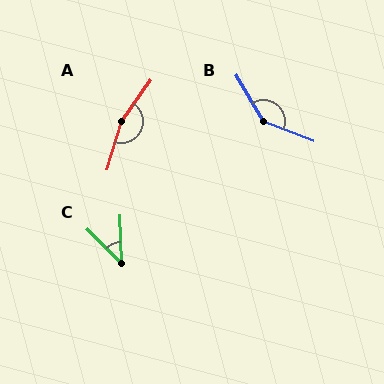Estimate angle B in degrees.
Approximately 142 degrees.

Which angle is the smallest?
C, at approximately 43 degrees.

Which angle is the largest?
A, at approximately 161 degrees.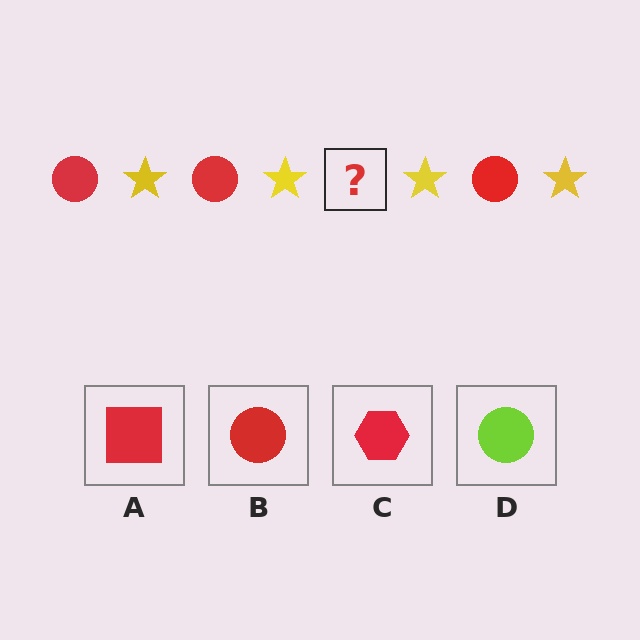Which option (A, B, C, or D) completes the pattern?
B.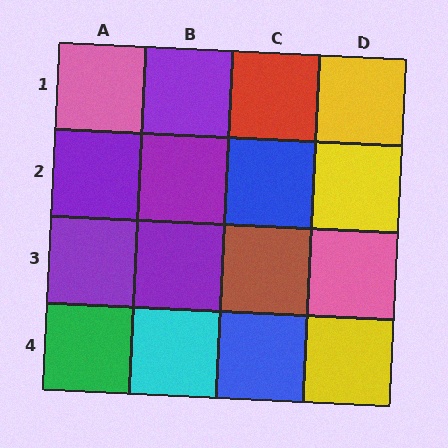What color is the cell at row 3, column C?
Brown.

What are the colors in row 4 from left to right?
Green, cyan, blue, yellow.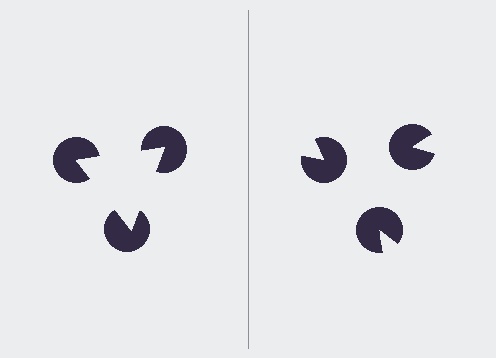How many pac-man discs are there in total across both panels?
6 — 3 on each side.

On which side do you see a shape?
An illusory triangle appears on the left side. On the right side the wedge cuts are rotated, so no coherent shape forms.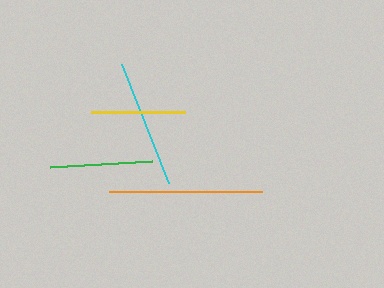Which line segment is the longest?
The orange line is the longest at approximately 153 pixels.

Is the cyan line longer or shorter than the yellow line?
The cyan line is longer than the yellow line.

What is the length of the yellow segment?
The yellow segment is approximately 94 pixels long.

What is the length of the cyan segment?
The cyan segment is approximately 128 pixels long.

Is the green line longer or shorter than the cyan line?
The cyan line is longer than the green line.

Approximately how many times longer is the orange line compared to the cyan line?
The orange line is approximately 1.2 times the length of the cyan line.